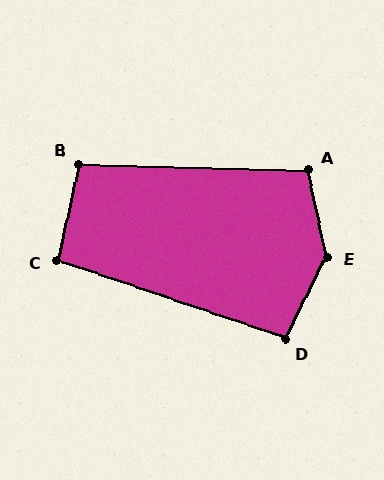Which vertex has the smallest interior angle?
C, at approximately 96 degrees.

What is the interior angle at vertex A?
Approximately 103 degrees (obtuse).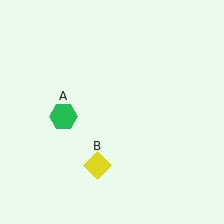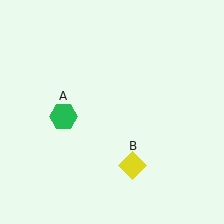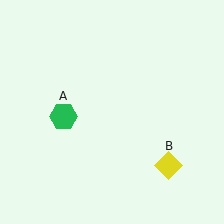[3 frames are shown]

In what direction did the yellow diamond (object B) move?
The yellow diamond (object B) moved right.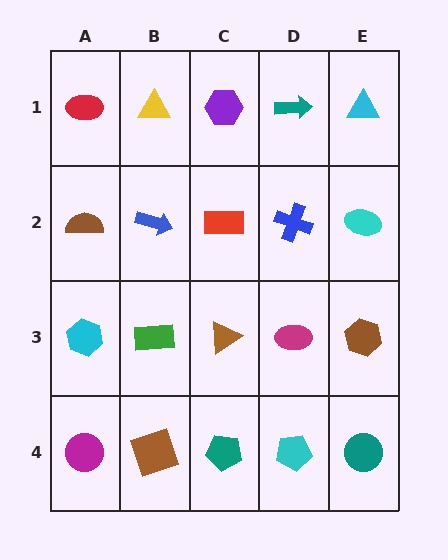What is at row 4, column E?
A teal circle.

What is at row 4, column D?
A cyan pentagon.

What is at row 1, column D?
A teal arrow.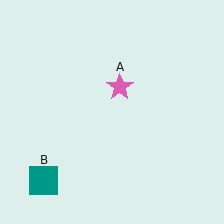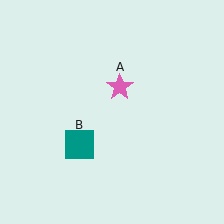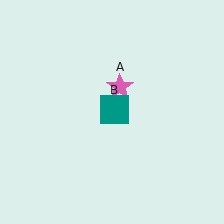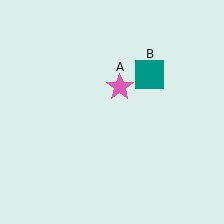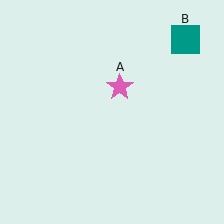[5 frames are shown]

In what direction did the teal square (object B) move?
The teal square (object B) moved up and to the right.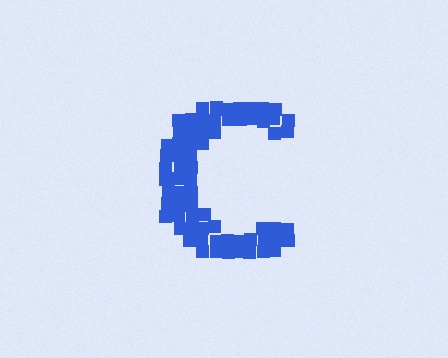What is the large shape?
The large shape is the letter C.